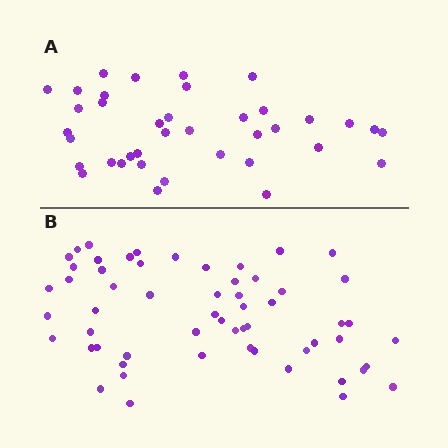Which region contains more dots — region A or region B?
Region B (the bottom region) has more dots.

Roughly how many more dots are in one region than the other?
Region B has approximately 20 more dots than region A.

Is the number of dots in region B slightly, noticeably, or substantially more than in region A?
Region B has substantially more. The ratio is roughly 1.5 to 1.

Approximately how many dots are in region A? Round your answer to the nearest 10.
About 40 dots. (The exact count is 38, which rounds to 40.)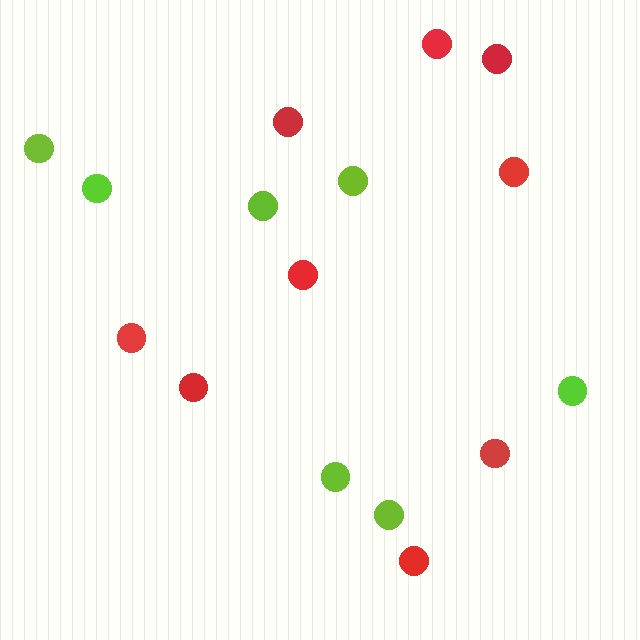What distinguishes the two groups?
There are 2 groups: one group of lime circles (7) and one group of red circles (9).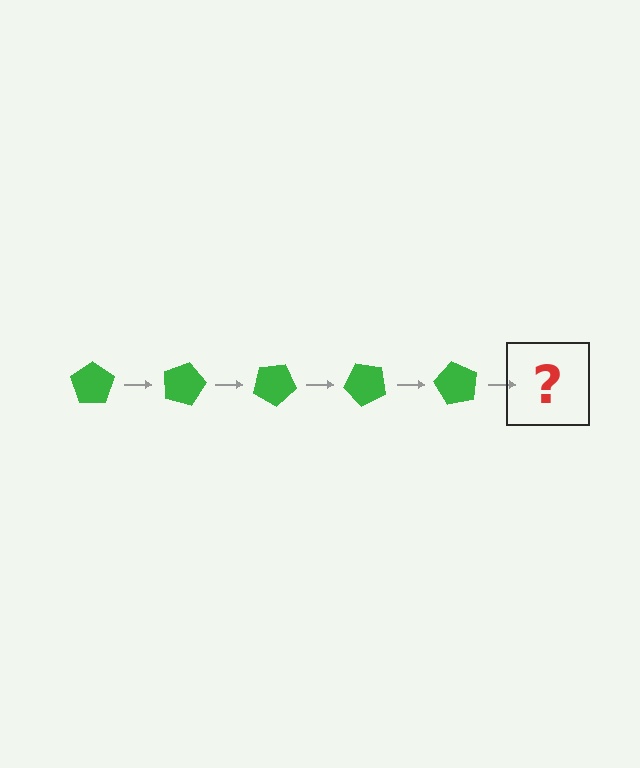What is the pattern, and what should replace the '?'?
The pattern is that the pentagon rotates 15 degrees each step. The '?' should be a green pentagon rotated 75 degrees.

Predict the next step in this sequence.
The next step is a green pentagon rotated 75 degrees.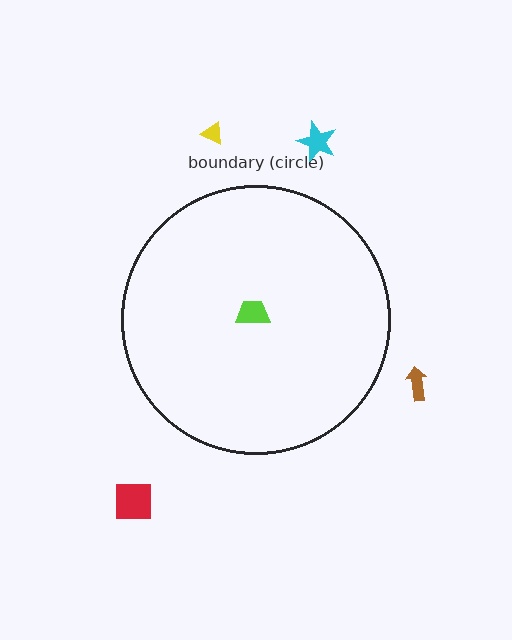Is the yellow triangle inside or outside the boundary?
Outside.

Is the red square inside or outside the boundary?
Outside.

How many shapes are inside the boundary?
1 inside, 4 outside.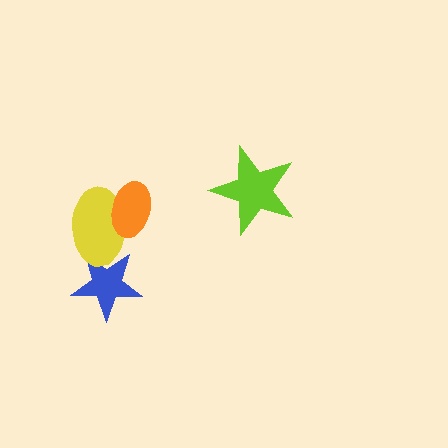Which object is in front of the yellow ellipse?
The orange ellipse is in front of the yellow ellipse.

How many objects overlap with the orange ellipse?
1 object overlaps with the orange ellipse.